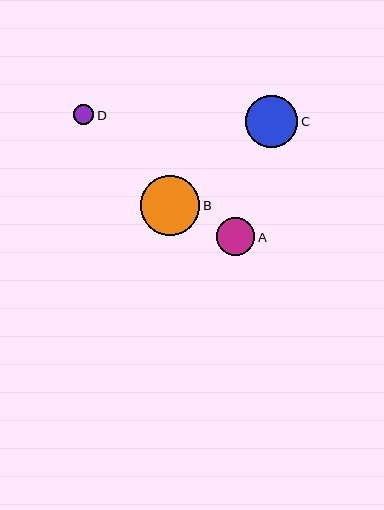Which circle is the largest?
Circle B is the largest with a size of approximately 59 pixels.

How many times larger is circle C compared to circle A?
Circle C is approximately 1.4 times the size of circle A.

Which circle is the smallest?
Circle D is the smallest with a size of approximately 20 pixels.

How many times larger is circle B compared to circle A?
Circle B is approximately 1.5 times the size of circle A.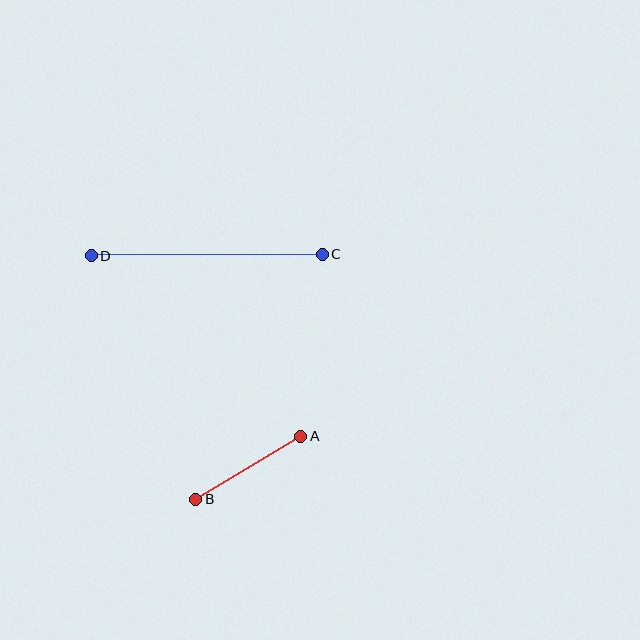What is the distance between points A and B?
The distance is approximately 123 pixels.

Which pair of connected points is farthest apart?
Points C and D are farthest apart.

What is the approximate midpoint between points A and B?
The midpoint is at approximately (248, 468) pixels.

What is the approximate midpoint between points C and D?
The midpoint is at approximately (207, 255) pixels.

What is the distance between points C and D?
The distance is approximately 231 pixels.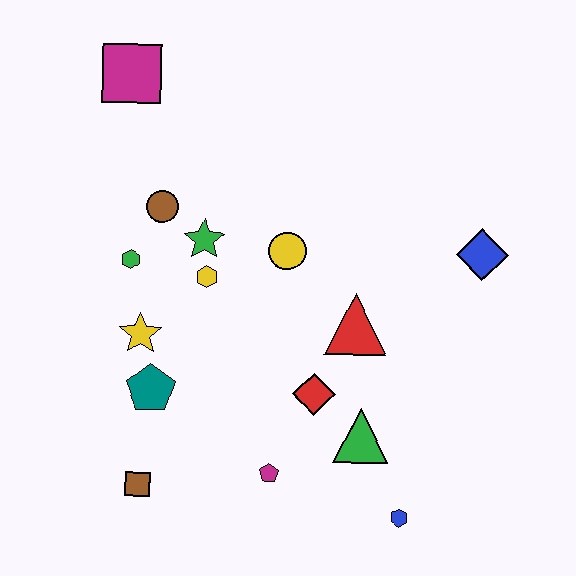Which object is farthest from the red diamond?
The magenta square is farthest from the red diamond.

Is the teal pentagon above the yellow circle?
No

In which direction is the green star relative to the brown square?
The green star is above the brown square.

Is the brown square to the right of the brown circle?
No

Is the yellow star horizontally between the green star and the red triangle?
No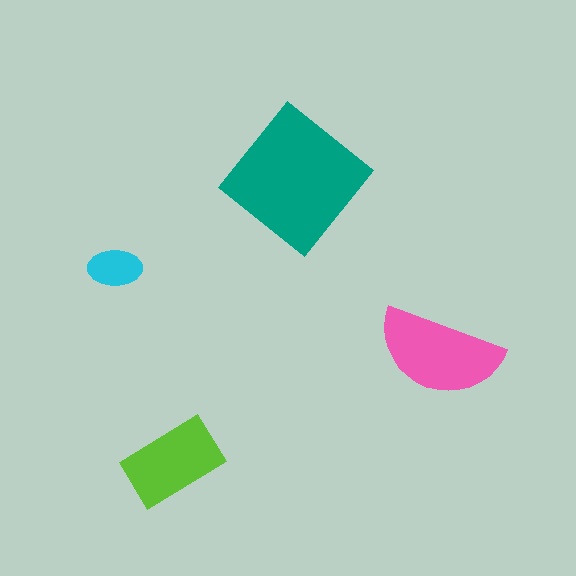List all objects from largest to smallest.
The teal diamond, the pink semicircle, the lime rectangle, the cyan ellipse.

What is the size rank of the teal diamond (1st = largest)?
1st.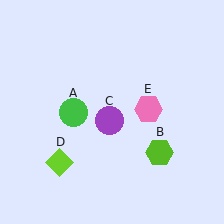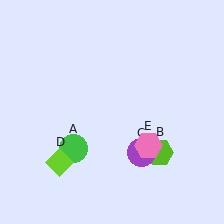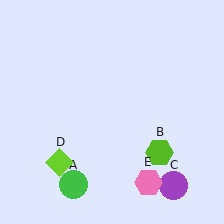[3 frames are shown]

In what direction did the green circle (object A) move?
The green circle (object A) moved down.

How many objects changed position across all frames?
3 objects changed position: green circle (object A), purple circle (object C), pink hexagon (object E).